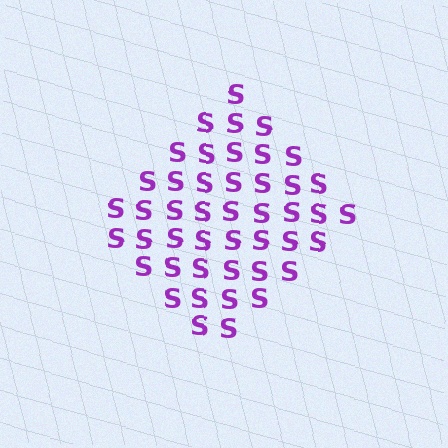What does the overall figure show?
The overall figure shows a diamond.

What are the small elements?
The small elements are letter S's.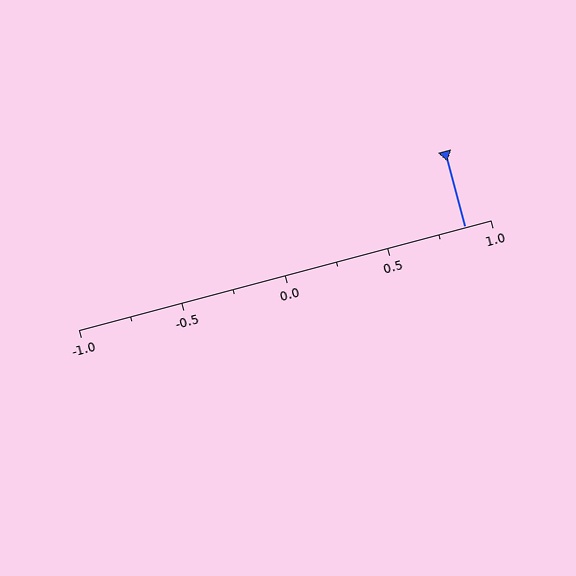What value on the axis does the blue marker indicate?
The marker indicates approximately 0.88.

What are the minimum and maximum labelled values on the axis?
The axis runs from -1.0 to 1.0.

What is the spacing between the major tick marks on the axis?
The major ticks are spaced 0.5 apart.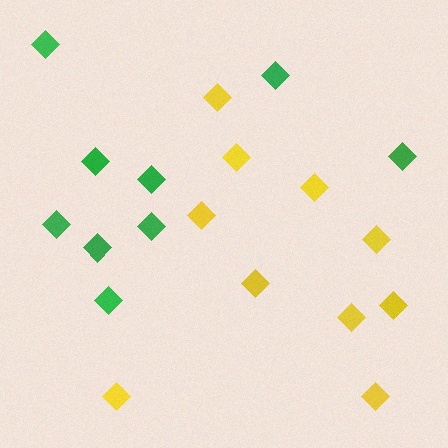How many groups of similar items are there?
There are 2 groups: one group of yellow diamonds (10) and one group of green diamonds (9).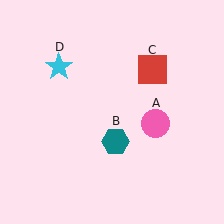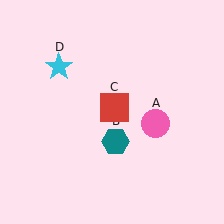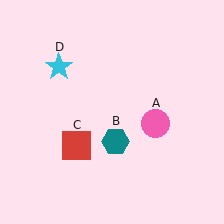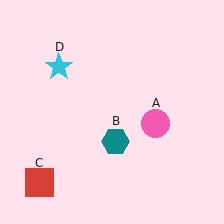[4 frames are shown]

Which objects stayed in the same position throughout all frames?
Pink circle (object A) and teal hexagon (object B) and cyan star (object D) remained stationary.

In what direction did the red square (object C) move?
The red square (object C) moved down and to the left.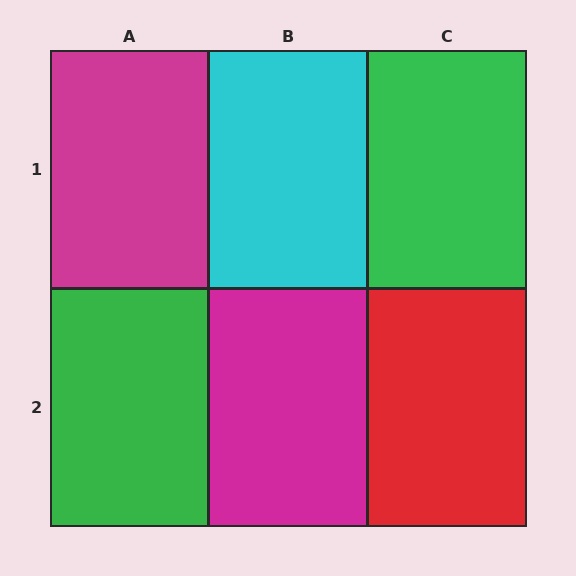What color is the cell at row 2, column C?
Red.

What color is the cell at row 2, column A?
Green.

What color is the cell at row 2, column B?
Magenta.